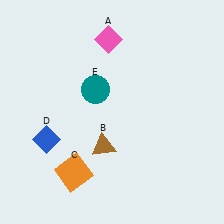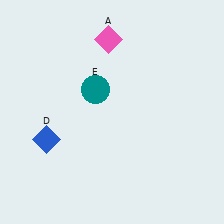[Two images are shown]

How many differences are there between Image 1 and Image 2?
There are 2 differences between the two images.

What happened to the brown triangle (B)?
The brown triangle (B) was removed in Image 2. It was in the bottom-left area of Image 1.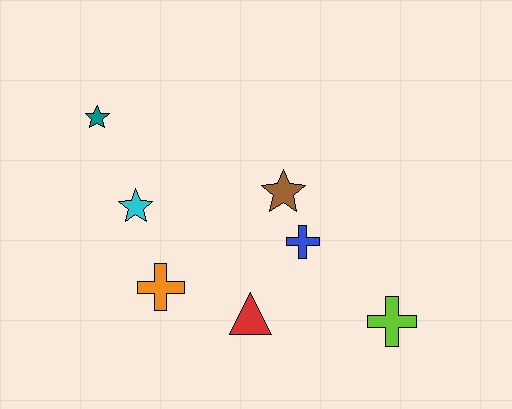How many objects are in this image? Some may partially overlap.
There are 7 objects.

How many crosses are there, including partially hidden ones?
There are 3 crosses.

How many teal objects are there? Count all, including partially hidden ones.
There is 1 teal object.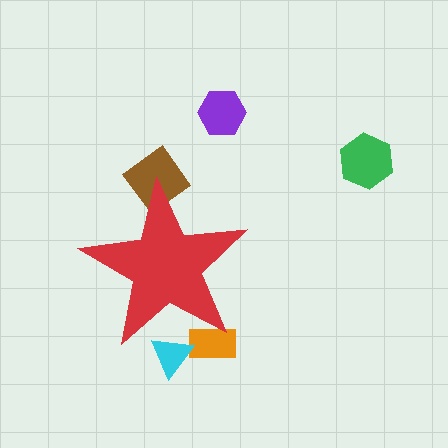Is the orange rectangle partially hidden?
Yes, the orange rectangle is partially hidden behind the red star.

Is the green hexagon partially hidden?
No, the green hexagon is fully visible.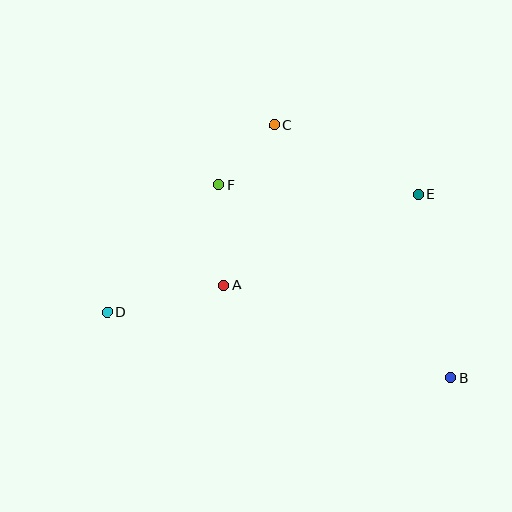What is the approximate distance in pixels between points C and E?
The distance between C and E is approximately 160 pixels.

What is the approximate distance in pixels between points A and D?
The distance between A and D is approximately 120 pixels.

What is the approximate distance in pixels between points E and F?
The distance between E and F is approximately 200 pixels.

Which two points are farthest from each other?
Points B and D are farthest from each other.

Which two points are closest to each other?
Points C and F are closest to each other.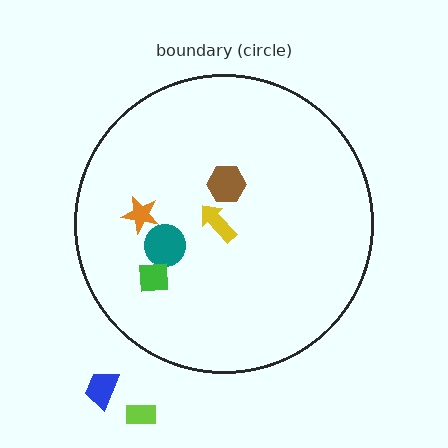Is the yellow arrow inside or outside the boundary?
Inside.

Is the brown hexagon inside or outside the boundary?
Inside.